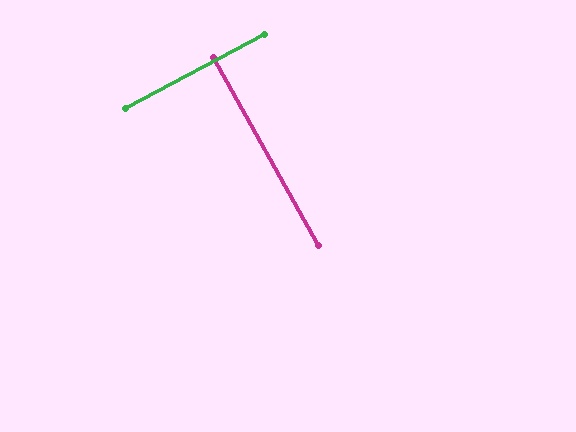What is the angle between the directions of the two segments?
Approximately 89 degrees.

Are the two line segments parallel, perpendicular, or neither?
Perpendicular — they meet at approximately 89°.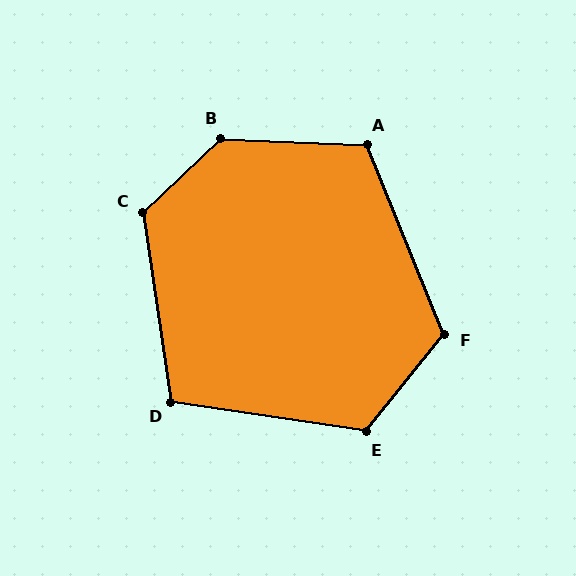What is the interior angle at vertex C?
Approximately 125 degrees (obtuse).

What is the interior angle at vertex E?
Approximately 120 degrees (obtuse).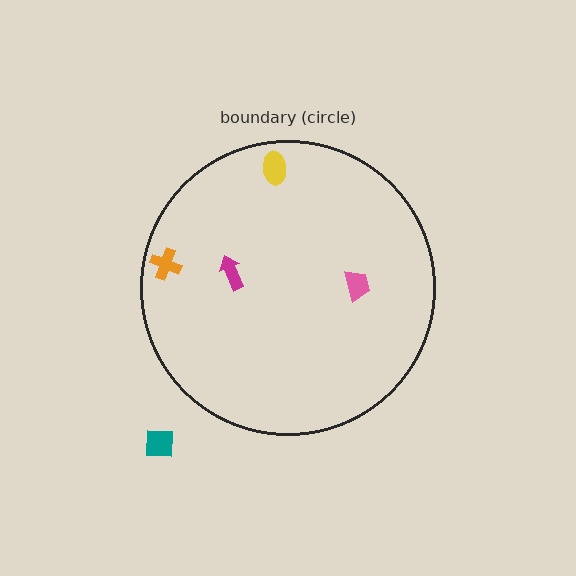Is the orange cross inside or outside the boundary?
Inside.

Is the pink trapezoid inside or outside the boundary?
Inside.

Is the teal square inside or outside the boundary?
Outside.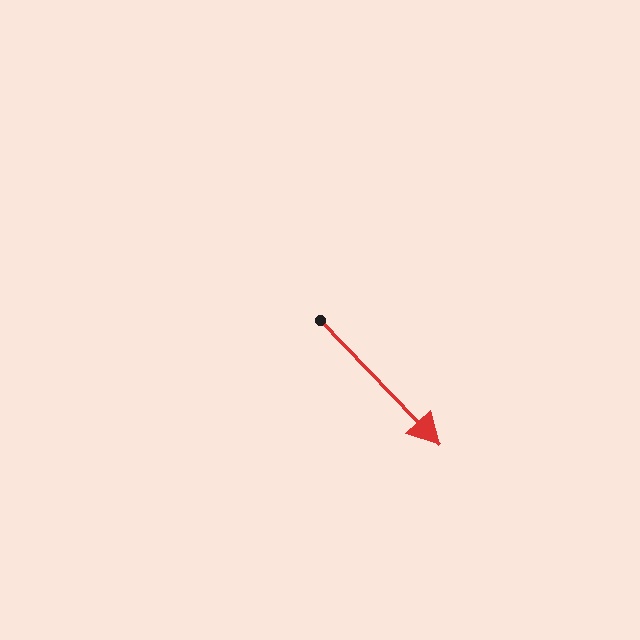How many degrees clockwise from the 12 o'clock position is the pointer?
Approximately 136 degrees.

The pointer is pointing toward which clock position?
Roughly 5 o'clock.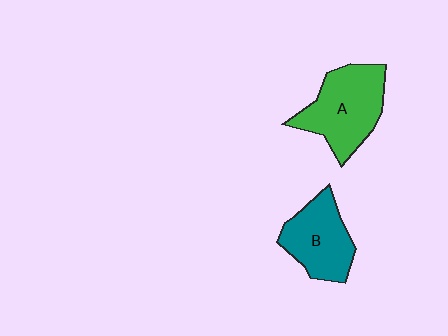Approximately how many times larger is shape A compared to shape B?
Approximately 1.2 times.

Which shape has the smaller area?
Shape B (teal).